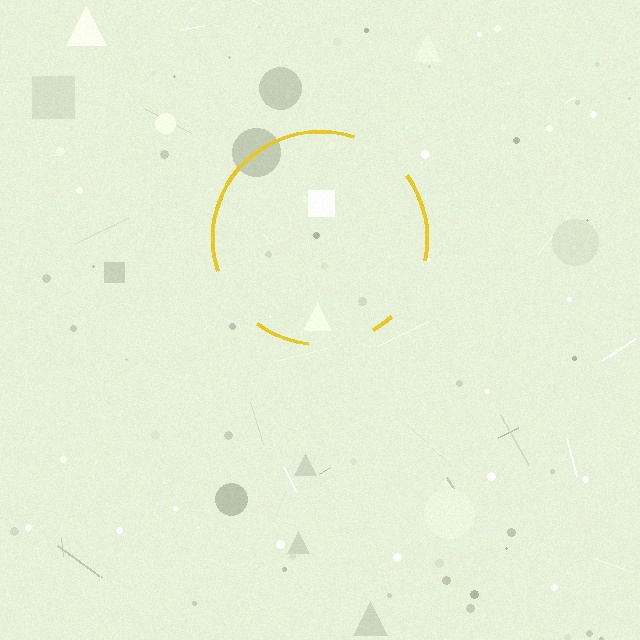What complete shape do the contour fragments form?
The contour fragments form a circle.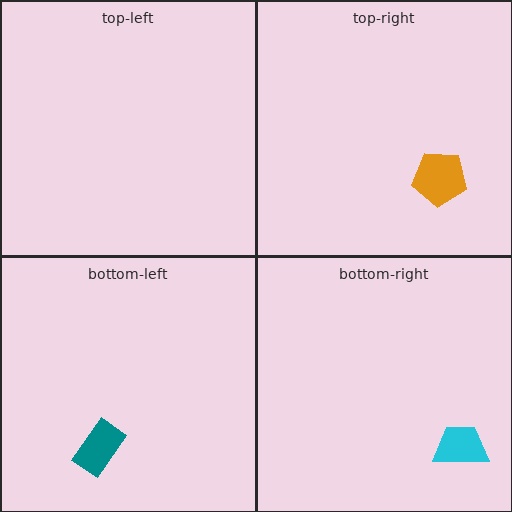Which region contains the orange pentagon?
The top-right region.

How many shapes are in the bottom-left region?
1.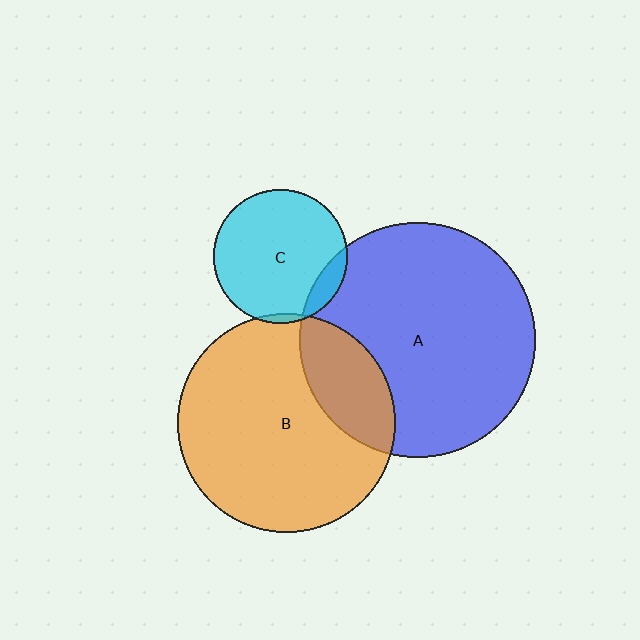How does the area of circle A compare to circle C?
Approximately 3.1 times.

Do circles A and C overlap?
Yes.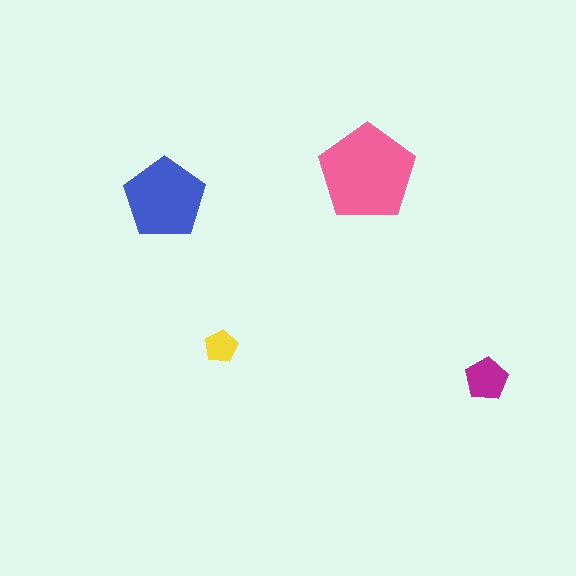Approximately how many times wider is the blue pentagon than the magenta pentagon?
About 2 times wider.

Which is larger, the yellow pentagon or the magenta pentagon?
The magenta one.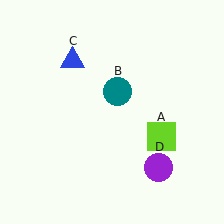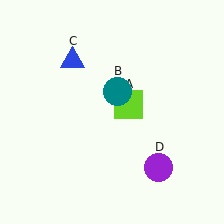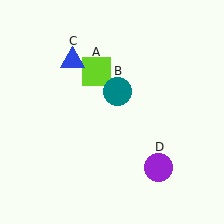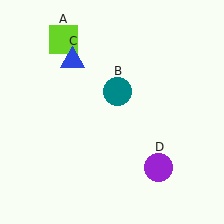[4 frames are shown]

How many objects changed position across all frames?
1 object changed position: lime square (object A).